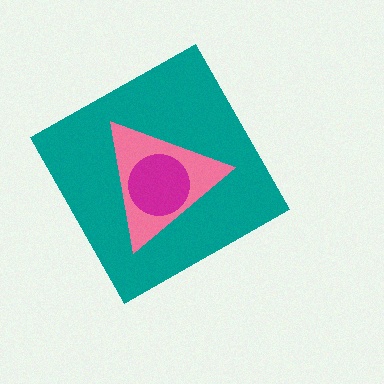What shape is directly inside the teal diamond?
The pink triangle.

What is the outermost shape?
The teal diamond.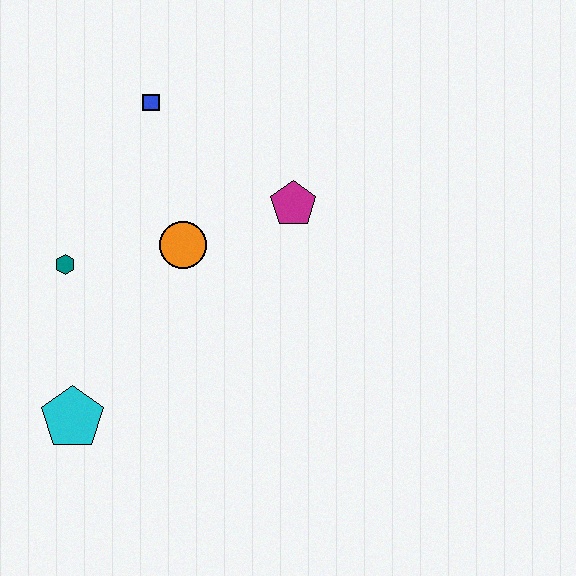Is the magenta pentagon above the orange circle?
Yes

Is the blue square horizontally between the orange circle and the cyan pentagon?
Yes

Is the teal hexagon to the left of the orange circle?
Yes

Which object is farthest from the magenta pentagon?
The cyan pentagon is farthest from the magenta pentagon.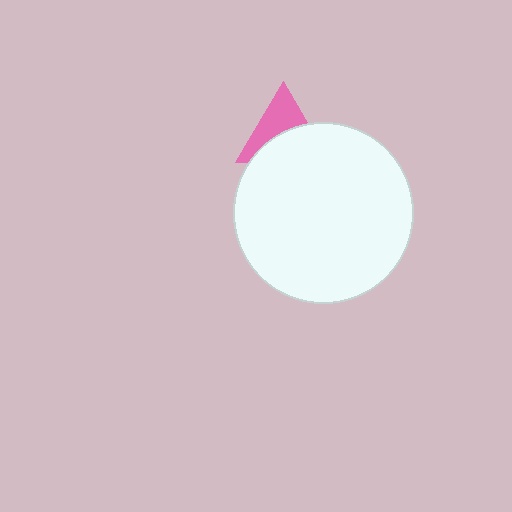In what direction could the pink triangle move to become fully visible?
The pink triangle could move up. That would shift it out from behind the white circle entirely.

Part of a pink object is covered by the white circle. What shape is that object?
It is a triangle.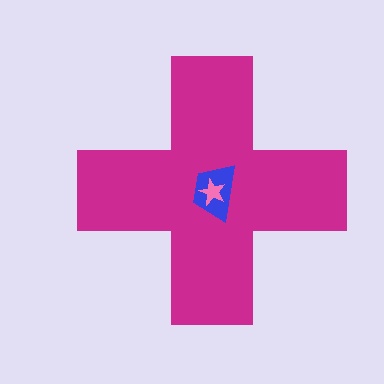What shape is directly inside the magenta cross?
The blue trapezoid.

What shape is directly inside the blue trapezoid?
The pink star.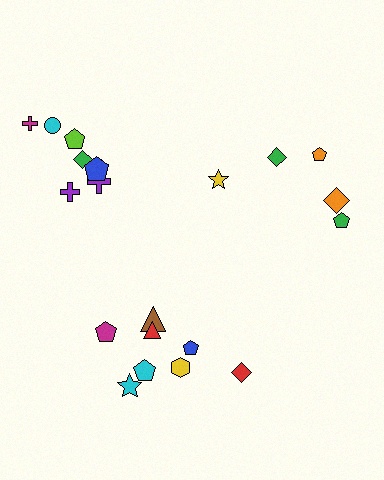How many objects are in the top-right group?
There are 5 objects.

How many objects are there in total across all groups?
There are 21 objects.